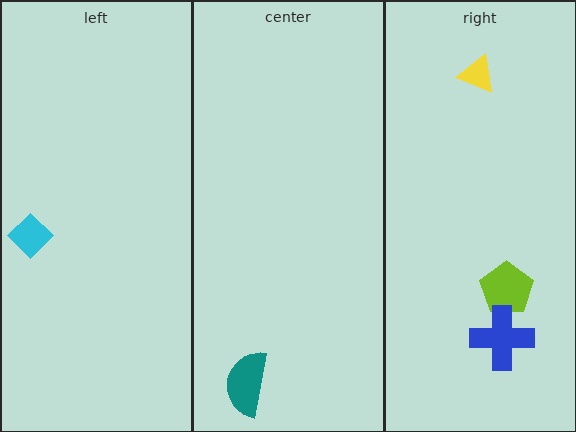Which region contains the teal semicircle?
The center region.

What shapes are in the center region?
The teal semicircle.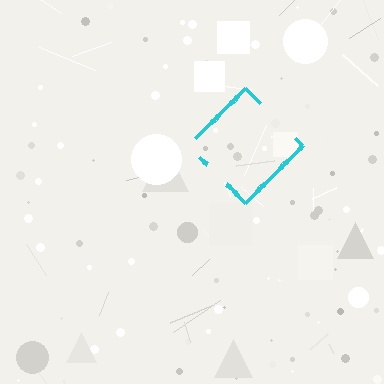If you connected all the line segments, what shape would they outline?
They would outline a diamond.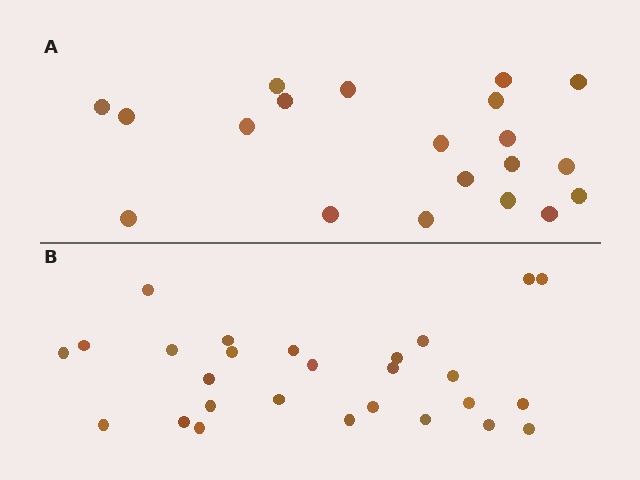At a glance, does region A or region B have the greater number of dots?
Region B (the bottom region) has more dots.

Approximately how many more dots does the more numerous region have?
Region B has roughly 8 or so more dots than region A.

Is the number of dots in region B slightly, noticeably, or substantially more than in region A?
Region B has noticeably more, but not dramatically so. The ratio is roughly 1.4 to 1.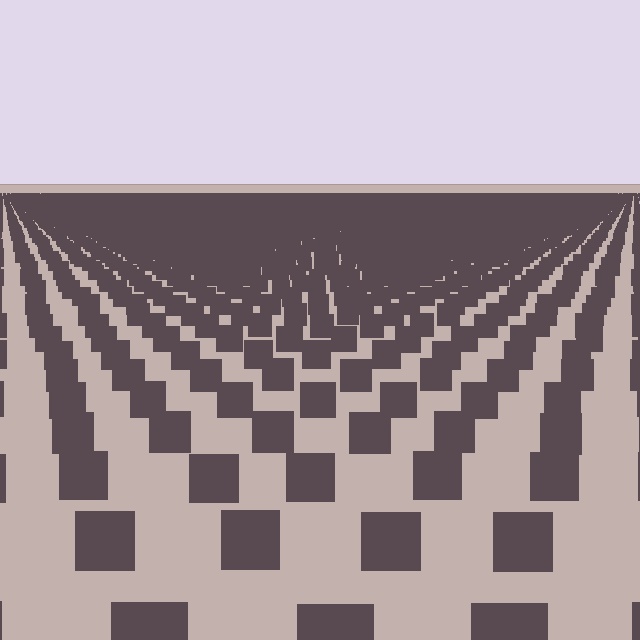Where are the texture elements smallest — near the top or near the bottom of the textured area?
Near the top.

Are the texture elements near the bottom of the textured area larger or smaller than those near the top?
Larger. Near the bottom, elements are closer to the viewer and appear at a bigger on-screen size.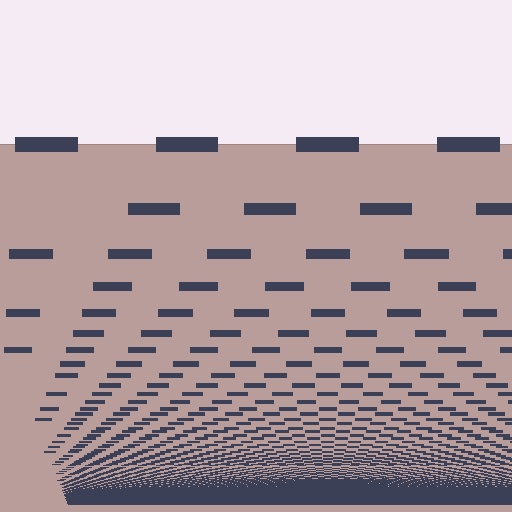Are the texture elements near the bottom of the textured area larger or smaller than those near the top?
Smaller. The gradient is inverted — elements near the bottom are smaller and denser.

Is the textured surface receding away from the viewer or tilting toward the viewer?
The surface appears to tilt toward the viewer. Texture elements get larger and sparser toward the top.